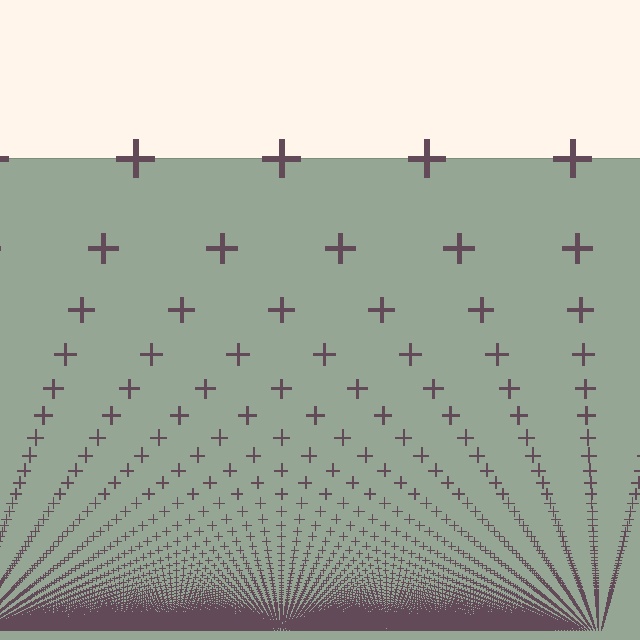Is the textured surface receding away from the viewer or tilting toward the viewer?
The surface appears to tilt toward the viewer. Texture elements get larger and sparser toward the top.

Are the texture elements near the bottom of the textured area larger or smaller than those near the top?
Smaller. The gradient is inverted — elements near the bottom are smaller and denser.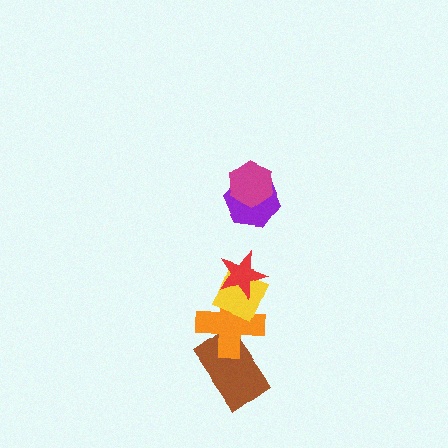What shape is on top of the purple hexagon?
The magenta hexagon is on top of the purple hexagon.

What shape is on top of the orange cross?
The yellow diamond is on top of the orange cross.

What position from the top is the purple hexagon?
The purple hexagon is 2nd from the top.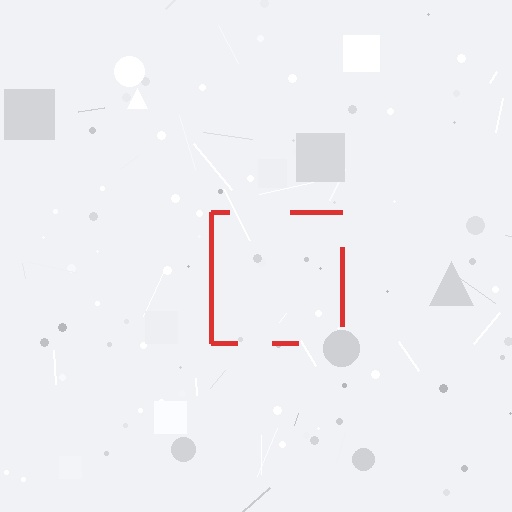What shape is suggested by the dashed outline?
The dashed outline suggests a square.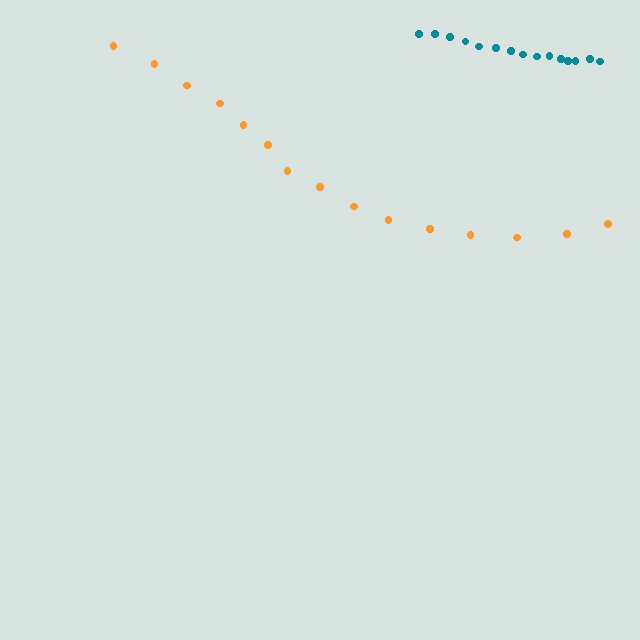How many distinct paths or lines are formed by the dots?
There are 2 distinct paths.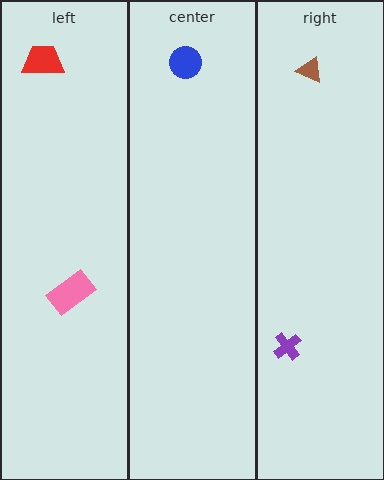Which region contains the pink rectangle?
The left region.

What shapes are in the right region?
The brown triangle, the purple cross.